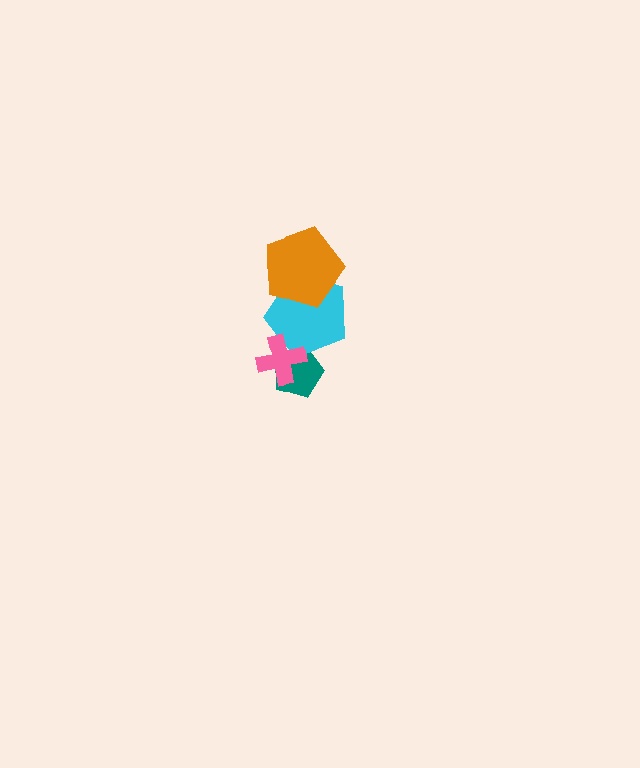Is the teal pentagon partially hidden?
Yes, it is partially covered by another shape.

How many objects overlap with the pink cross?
2 objects overlap with the pink cross.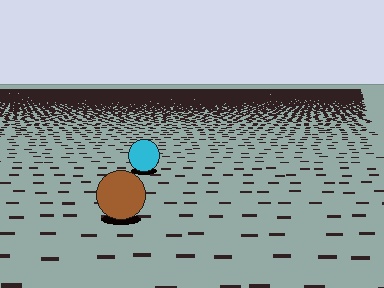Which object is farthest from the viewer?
The cyan circle is farthest from the viewer. It appears smaller and the ground texture around it is denser.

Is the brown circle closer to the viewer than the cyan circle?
Yes. The brown circle is closer — you can tell from the texture gradient: the ground texture is coarser near it.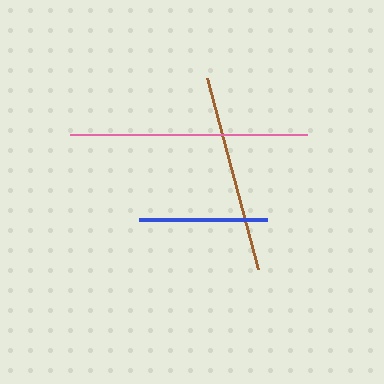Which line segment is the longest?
The pink line is the longest at approximately 238 pixels.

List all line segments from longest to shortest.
From longest to shortest: pink, brown, blue.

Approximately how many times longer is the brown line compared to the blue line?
The brown line is approximately 1.6 times the length of the blue line.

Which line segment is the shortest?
The blue line is the shortest at approximately 127 pixels.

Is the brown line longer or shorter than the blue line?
The brown line is longer than the blue line.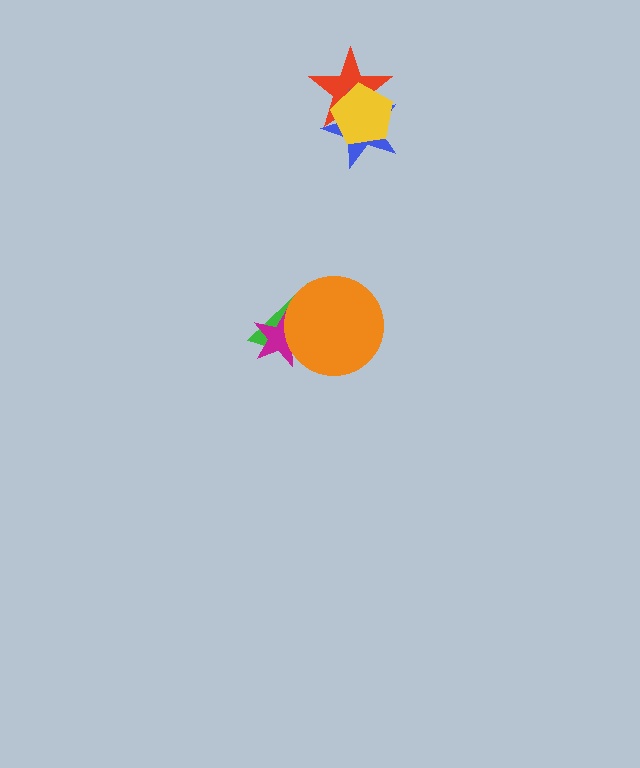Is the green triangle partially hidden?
Yes, it is partially covered by another shape.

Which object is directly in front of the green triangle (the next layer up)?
The magenta star is directly in front of the green triangle.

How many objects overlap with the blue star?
2 objects overlap with the blue star.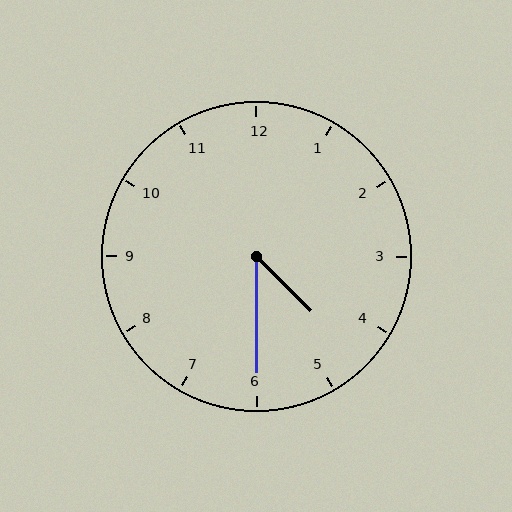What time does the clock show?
4:30.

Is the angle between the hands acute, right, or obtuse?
It is acute.